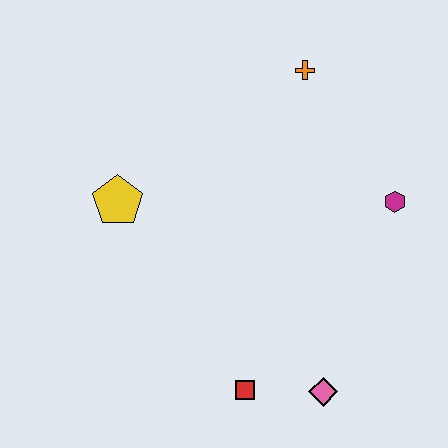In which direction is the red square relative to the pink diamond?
The red square is to the left of the pink diamond.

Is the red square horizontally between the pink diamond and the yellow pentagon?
Yes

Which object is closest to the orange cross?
The magenta hexagon is closest to the orange cross.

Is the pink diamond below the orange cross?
Yes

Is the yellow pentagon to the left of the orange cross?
Yes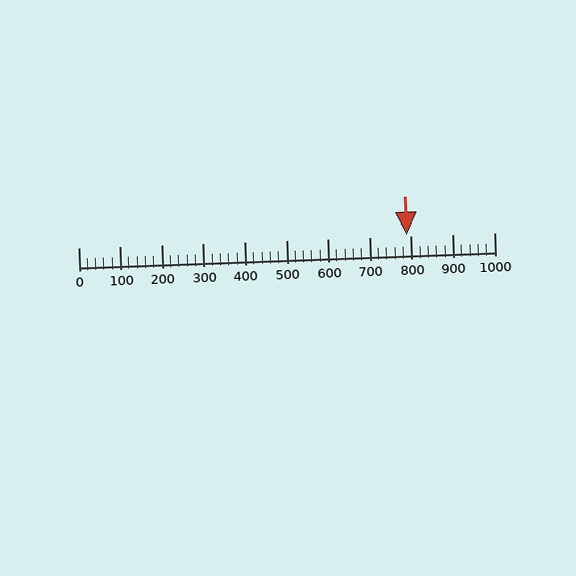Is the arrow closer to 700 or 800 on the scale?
The arrow is closer to 800.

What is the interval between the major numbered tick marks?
The major tick marks are spaced 100 units apart.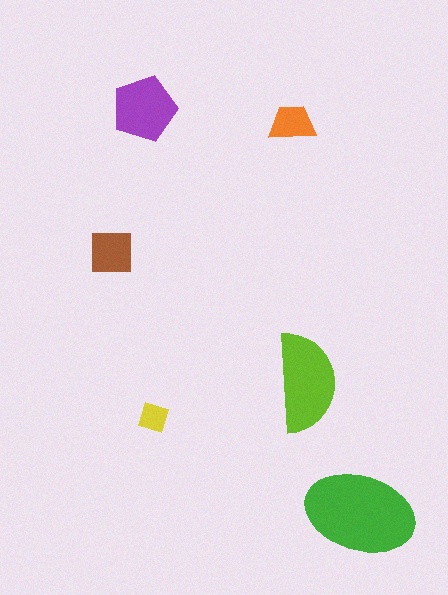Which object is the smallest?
The yellow diamond.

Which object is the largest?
The green ellipse.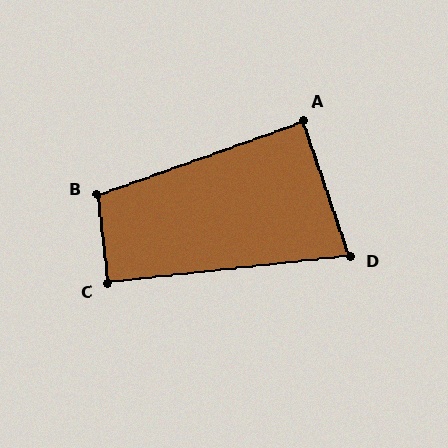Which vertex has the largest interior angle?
B, at approximately 103 degrees.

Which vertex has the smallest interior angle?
D, at approximately 77 degrees.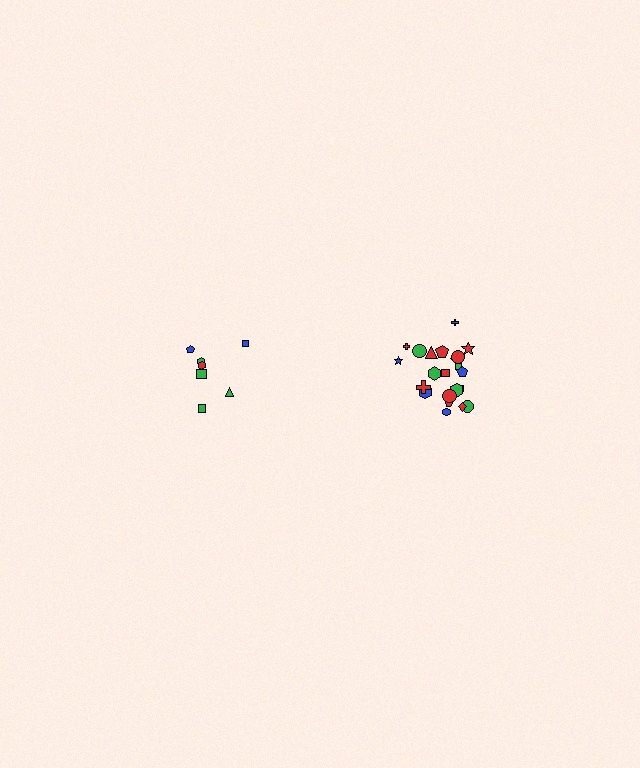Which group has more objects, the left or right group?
The right group.